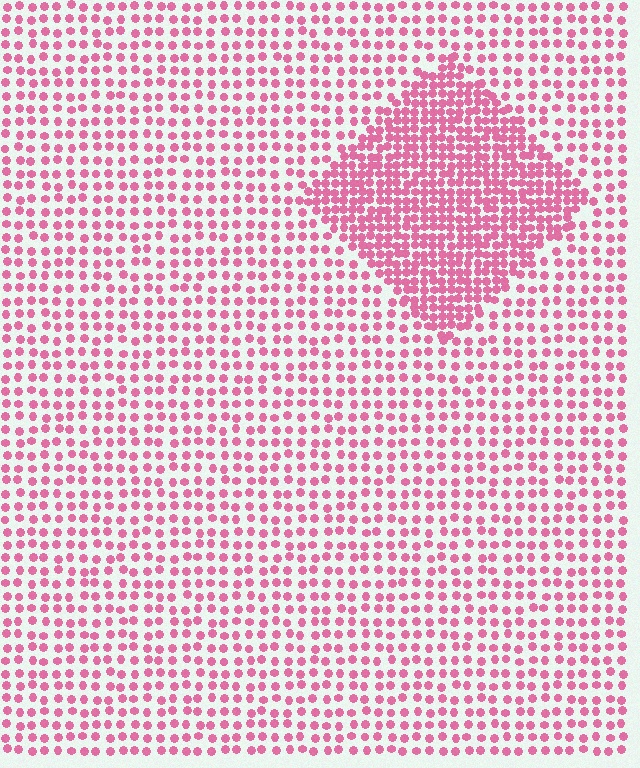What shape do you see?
I see a diamond.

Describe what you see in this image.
The image contains small pink elements arranged at two different densities. A diamond-shaped region is visible where the elements are more densely packed than the surrounding area.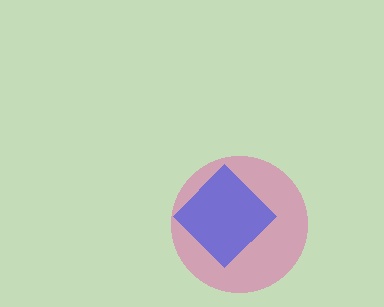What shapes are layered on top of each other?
The layered shapes are: a pink circle, a blue diamond.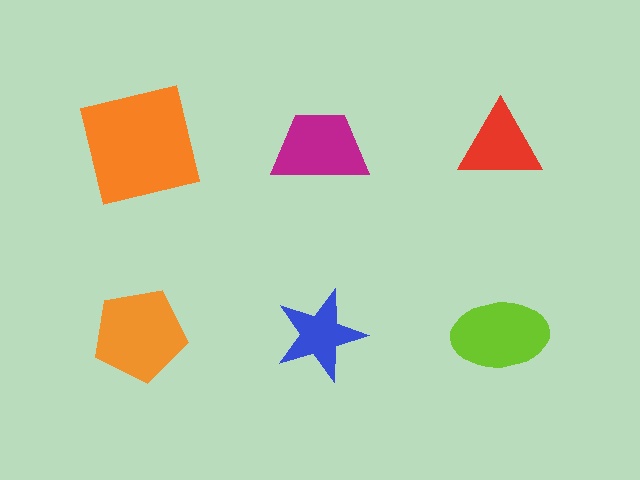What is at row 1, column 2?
A magenta trapezoid.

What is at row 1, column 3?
A red triangle.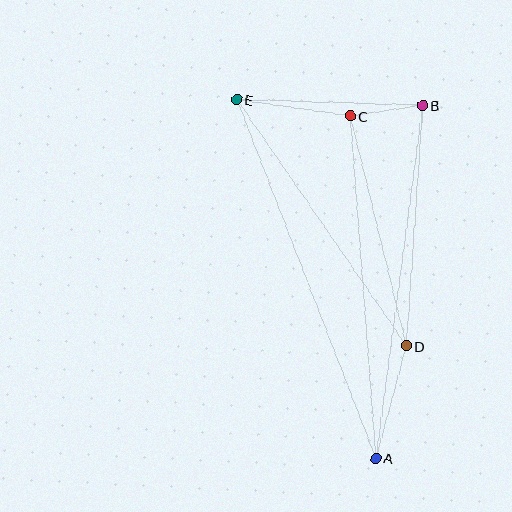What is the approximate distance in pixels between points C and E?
The distance between C and E is approximately 114 pixels.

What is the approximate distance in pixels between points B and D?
The distance between B and D is approximately 241 pixels.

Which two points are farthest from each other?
Points A and E are farthest from each other.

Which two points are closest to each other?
Points B and C are closest to each other.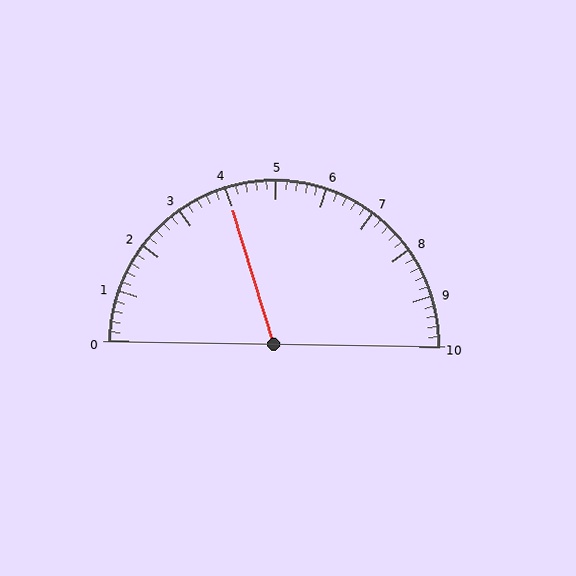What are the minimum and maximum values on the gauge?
The gauge ranges from 0 to 10.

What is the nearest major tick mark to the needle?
The nearest major tick mark is 4.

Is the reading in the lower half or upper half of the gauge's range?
The reading is in the lower half of the range (0 to 10).